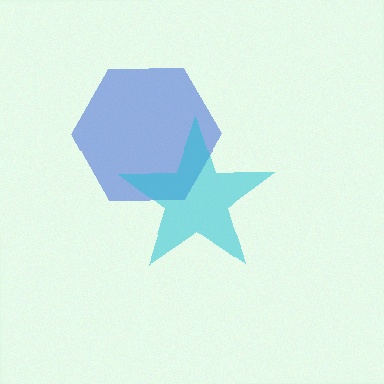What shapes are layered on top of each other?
The layered shapes are: a blue hexagon, a cyan star.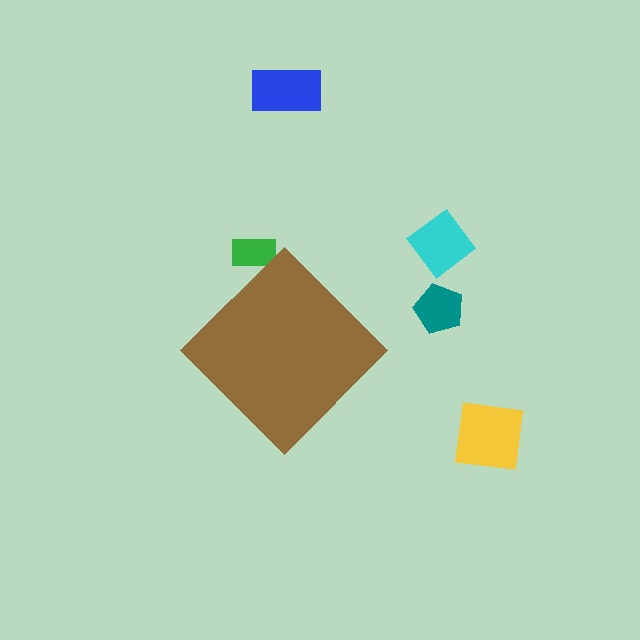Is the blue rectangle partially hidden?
No, the blue rectangle is fully visible.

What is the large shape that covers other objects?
A brown diamond.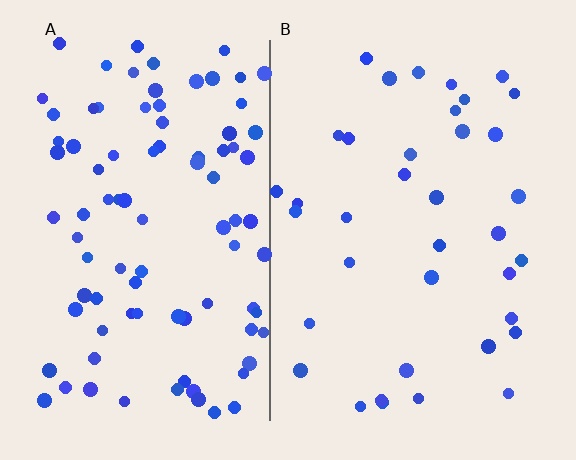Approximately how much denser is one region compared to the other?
Approximately 2.4× — region A over region B.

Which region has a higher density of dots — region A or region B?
A (the left).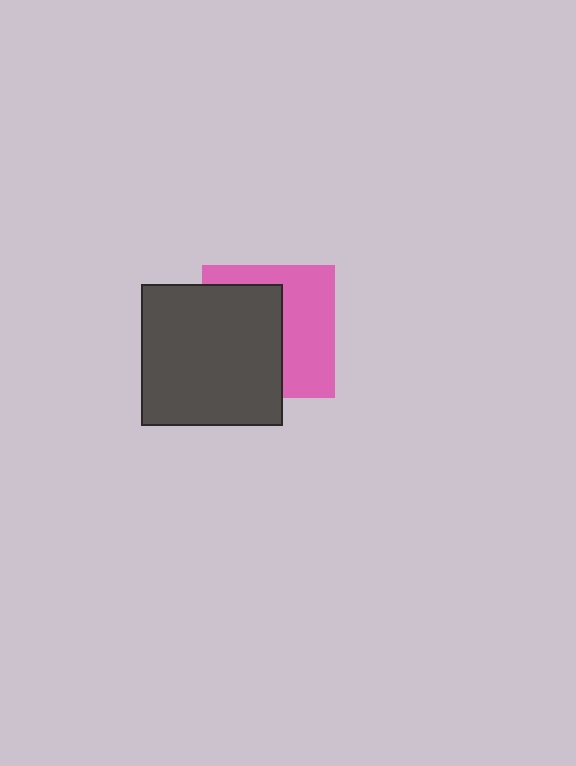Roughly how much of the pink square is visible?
About half of it is visible (roughly 47%).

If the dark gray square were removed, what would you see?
You would see the complete pink square.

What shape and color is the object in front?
The object in front is a dark gray square.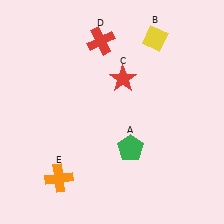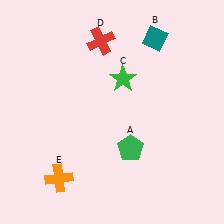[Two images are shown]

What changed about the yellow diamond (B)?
In Image 1, B is yellow. In Image 2, it changed to teal.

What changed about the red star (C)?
In Image 1, C is red. In Image 2, it changed to green.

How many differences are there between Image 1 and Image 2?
There are 2 differences between the two images.